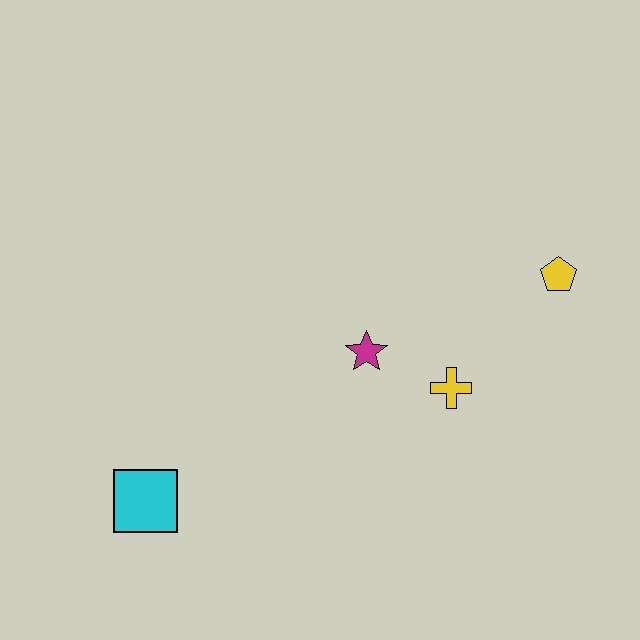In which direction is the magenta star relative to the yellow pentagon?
The magenta star is to the left of the yellow pentagon.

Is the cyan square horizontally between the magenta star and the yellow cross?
No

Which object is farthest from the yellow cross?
The cyan square is farthest from the yellow cross.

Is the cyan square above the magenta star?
No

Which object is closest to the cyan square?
The magenta star is closest to the cyan square.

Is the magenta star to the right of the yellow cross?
No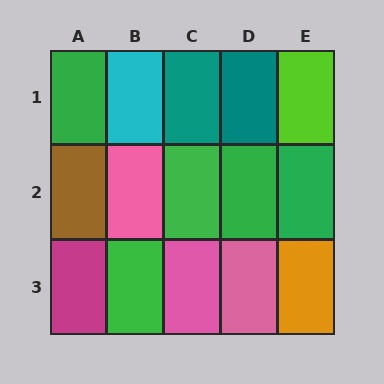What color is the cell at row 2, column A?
Brown.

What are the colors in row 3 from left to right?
Magenta, green, pink, pink, orange.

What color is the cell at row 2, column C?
Green.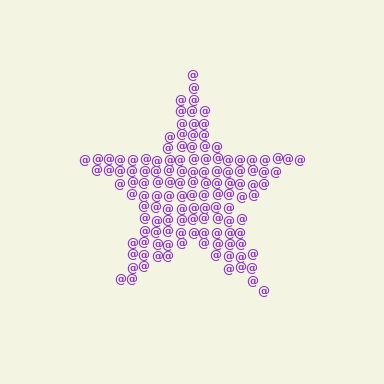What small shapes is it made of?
It is made of small at signs.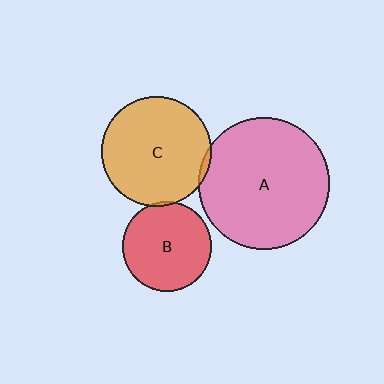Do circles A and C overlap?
Yes.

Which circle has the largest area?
Circle A (pink).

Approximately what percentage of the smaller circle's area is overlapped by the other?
Approximately 5%.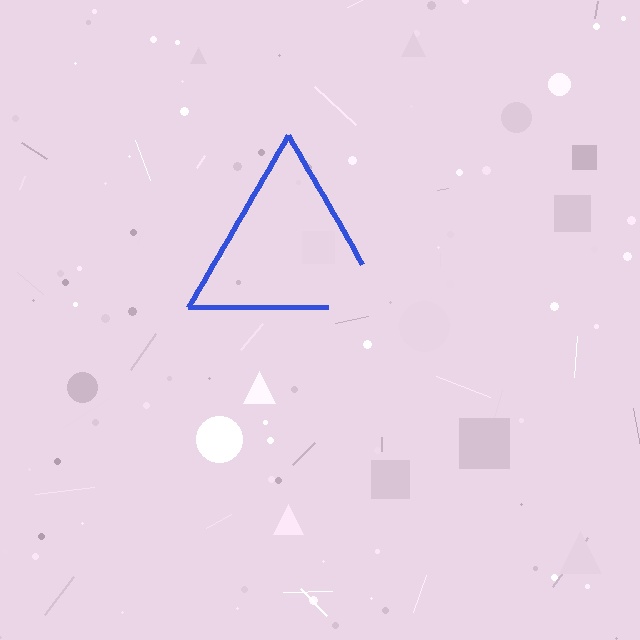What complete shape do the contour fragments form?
The contour fragments form a triangle.